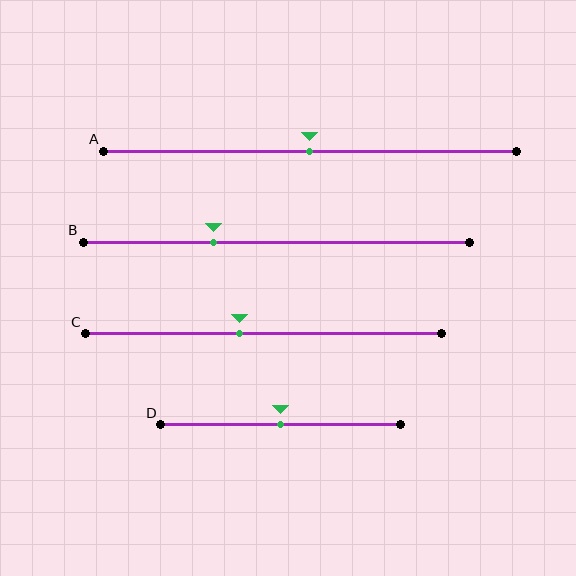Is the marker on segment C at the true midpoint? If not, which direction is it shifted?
No, the marker on segment C is shifted to the left by about 7% of the segment length.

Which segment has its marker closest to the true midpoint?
Segment A has its marker closest to the true midpoint.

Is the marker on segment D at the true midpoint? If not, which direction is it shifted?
Yes, the marker on segment D is at the true midpoint.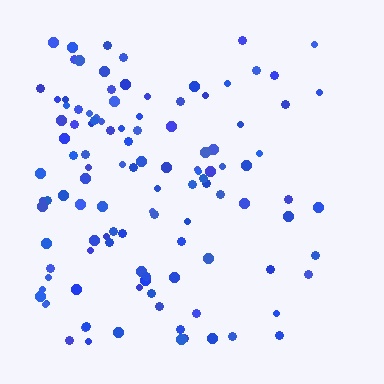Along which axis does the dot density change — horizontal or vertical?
Horizontal.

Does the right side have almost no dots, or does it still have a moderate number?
Still a moderate number, just noticeably fewer than the left.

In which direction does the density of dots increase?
From right to left, with the left side densest.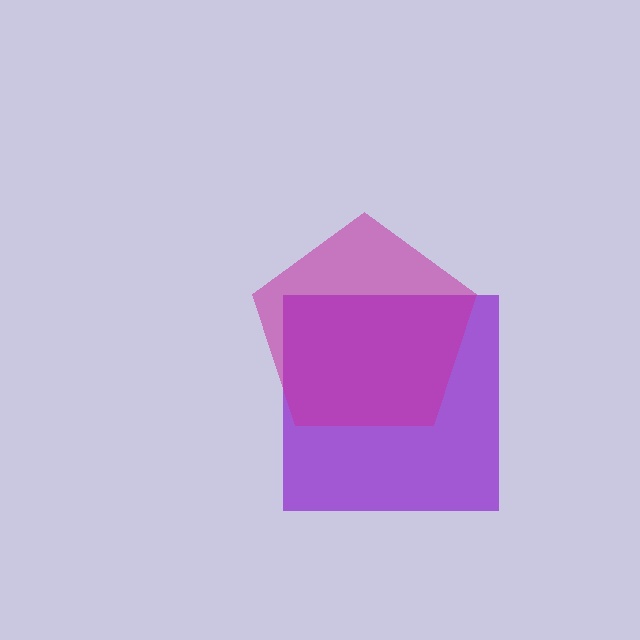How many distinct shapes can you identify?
There are 2 distinct shapes: a purple square, a magenta pentagon.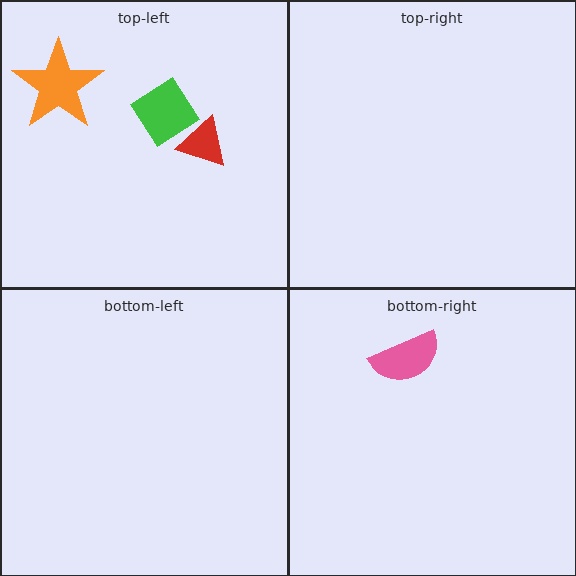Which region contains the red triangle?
The top-left region.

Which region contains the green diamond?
The top-left region.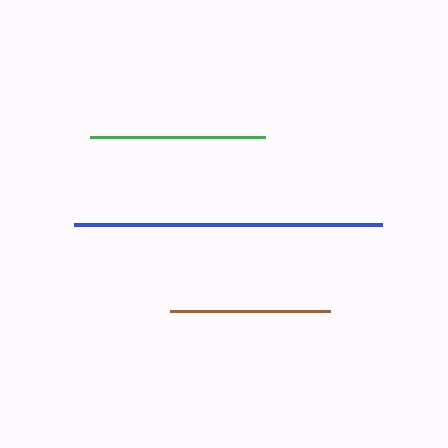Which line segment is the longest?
The blue line is the longest at approximately 308 pixels.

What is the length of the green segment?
The green segment is approximately 175 pixels long.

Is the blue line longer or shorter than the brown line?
The blue line is longer than the brown line.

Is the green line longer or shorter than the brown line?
The green line is longer than the brown line.